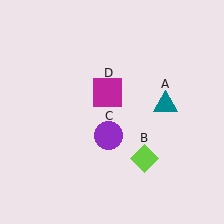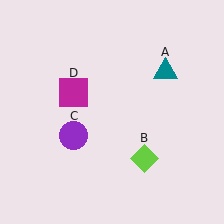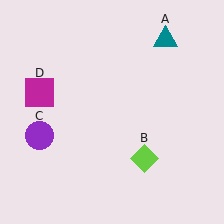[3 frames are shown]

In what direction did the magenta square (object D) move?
The magenta square (object D) moved left.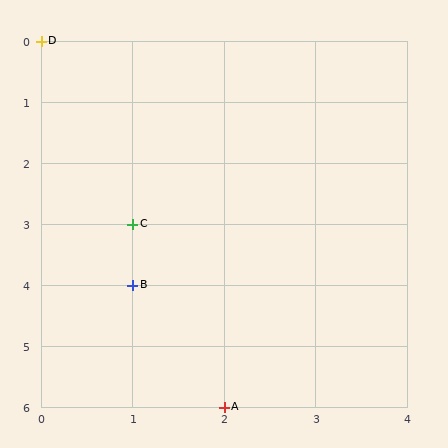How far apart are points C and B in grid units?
Points C and B are 1 row apart.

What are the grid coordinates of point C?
Point C is at grid coordinates (1, 3).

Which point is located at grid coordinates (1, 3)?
Point C is at (1, 3).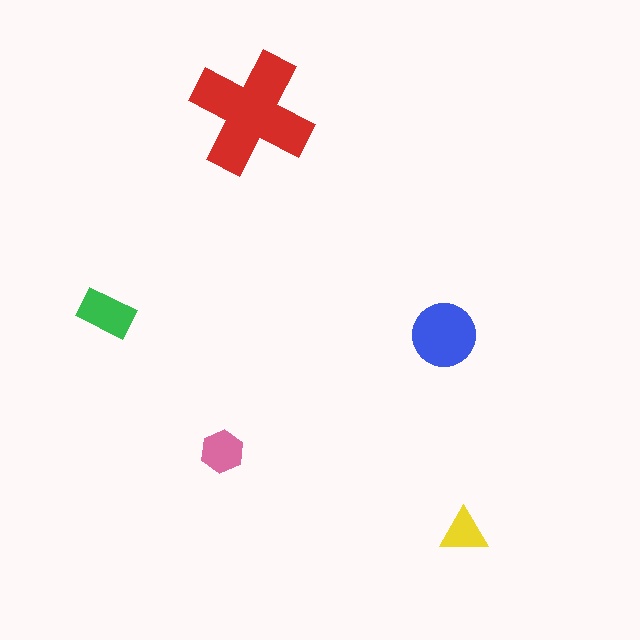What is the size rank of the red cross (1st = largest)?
1st.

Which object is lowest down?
The yellow triangle is bottommost.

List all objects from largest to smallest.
The red cross, the blue circle, the green rectangle, the pink hexagon, the yellow triangle.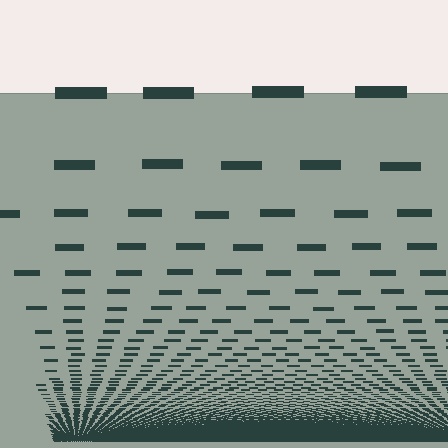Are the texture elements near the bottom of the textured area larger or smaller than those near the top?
Smaller. The gradient is inverted — elements near the bottom are smaller and denser.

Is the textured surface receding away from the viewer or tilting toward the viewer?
The surface appears to tilt toward the viewer. Texture elements get larger and sparser toward the top.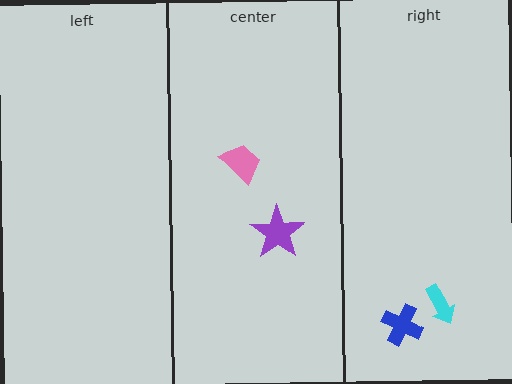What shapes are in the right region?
The blue cross, the cyan arrow.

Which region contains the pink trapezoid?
The center region.